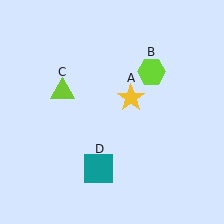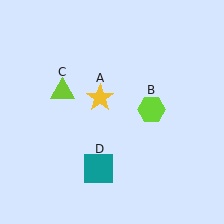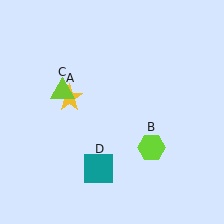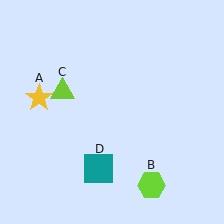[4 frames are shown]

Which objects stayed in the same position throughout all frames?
Lime triangle (object C) and teal square (object D) remained stationary.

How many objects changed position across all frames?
2 objects changed position: yellow star (object A), lime hexagon (object B).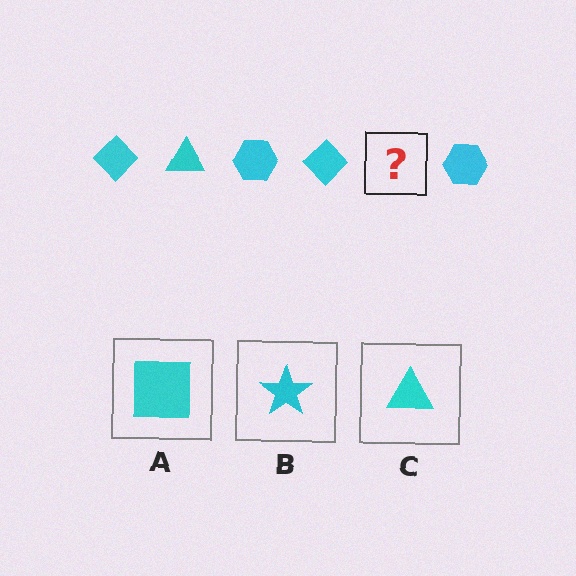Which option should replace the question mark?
Option C.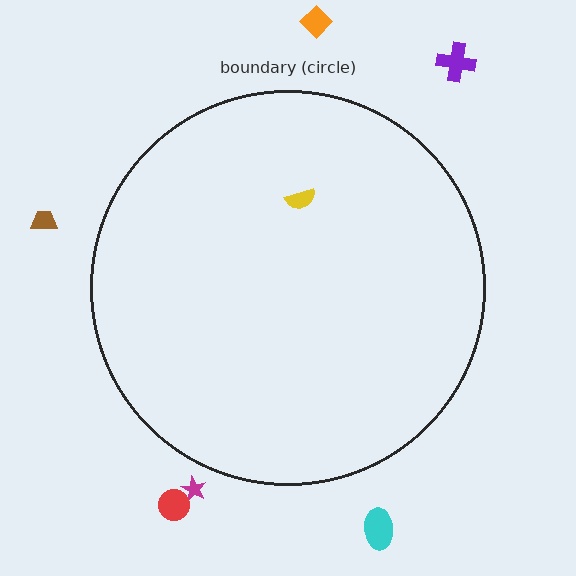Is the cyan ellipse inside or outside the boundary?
Outside.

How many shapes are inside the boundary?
1 inside, 6 outside.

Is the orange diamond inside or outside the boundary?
Outside.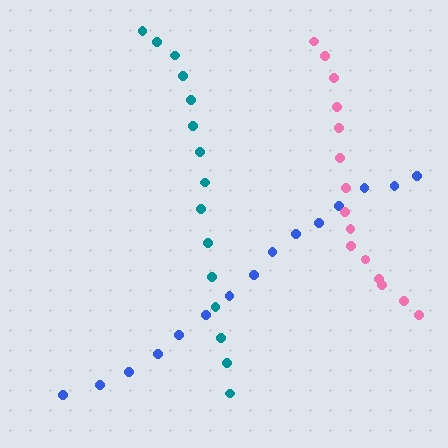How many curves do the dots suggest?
There are 3 distinct paths.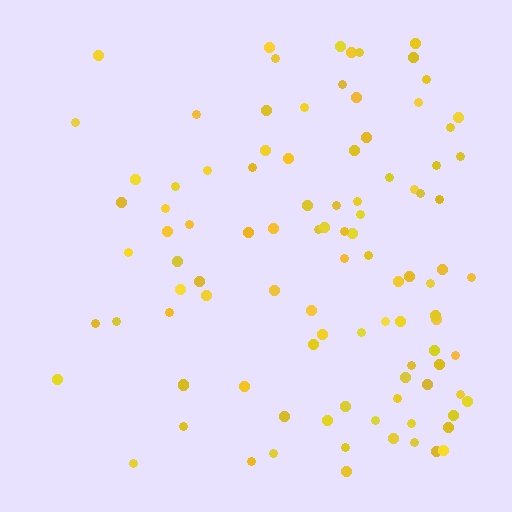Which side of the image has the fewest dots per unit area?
The left.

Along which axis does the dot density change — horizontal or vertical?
Horizontal.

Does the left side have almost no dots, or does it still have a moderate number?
Still a moderate number, just noticeably fewer than the right.